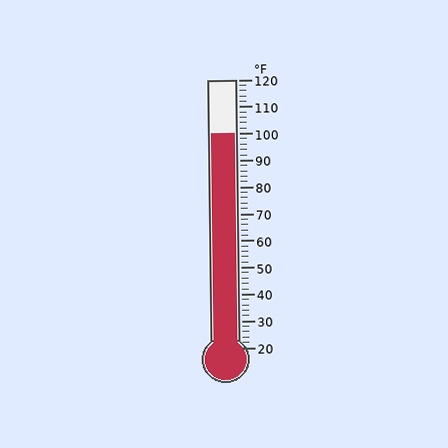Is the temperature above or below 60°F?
The temperature is above 60°F.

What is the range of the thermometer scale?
The thermometer scale ranges from 20°F to 120°F.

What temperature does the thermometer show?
The thermometer shows approximately 100°F.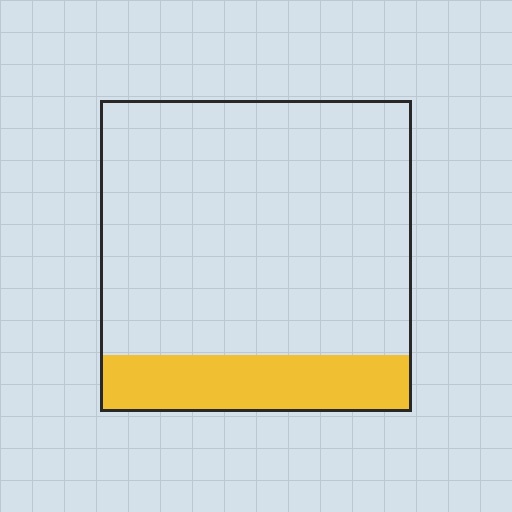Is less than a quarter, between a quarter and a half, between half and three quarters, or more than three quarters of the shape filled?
Less than a quarter.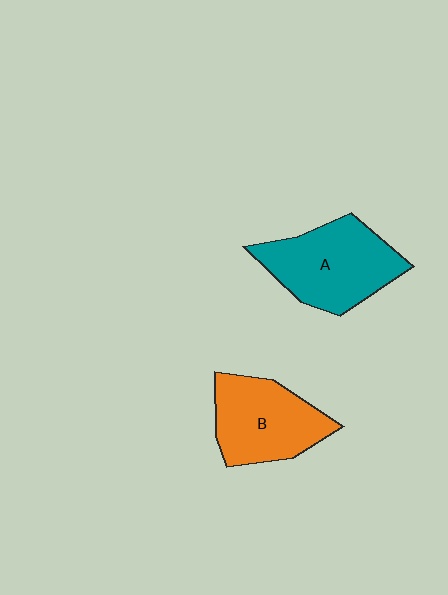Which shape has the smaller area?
Shape B (orange).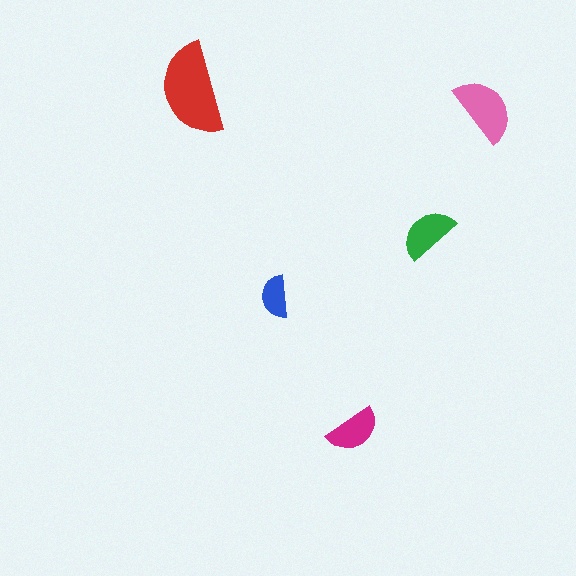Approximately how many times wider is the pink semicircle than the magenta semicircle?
About 1.5 times wider.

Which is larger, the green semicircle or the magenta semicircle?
The green one.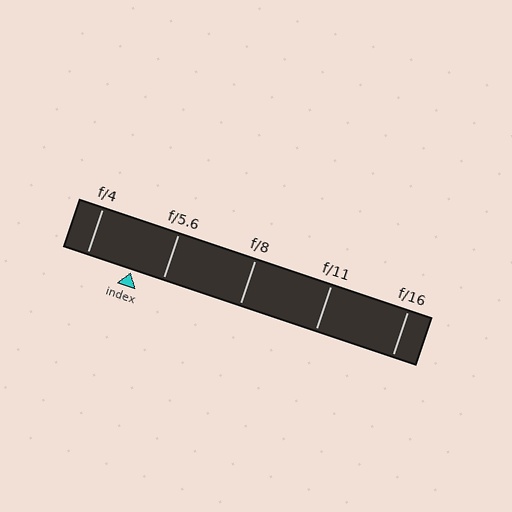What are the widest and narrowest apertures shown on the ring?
The widest aperture shown is f/4 and the narrowest is f/16.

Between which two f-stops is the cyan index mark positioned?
The index mark is between f/4 and f/5.6.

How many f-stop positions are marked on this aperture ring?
There are 5 f-stop positions marked.